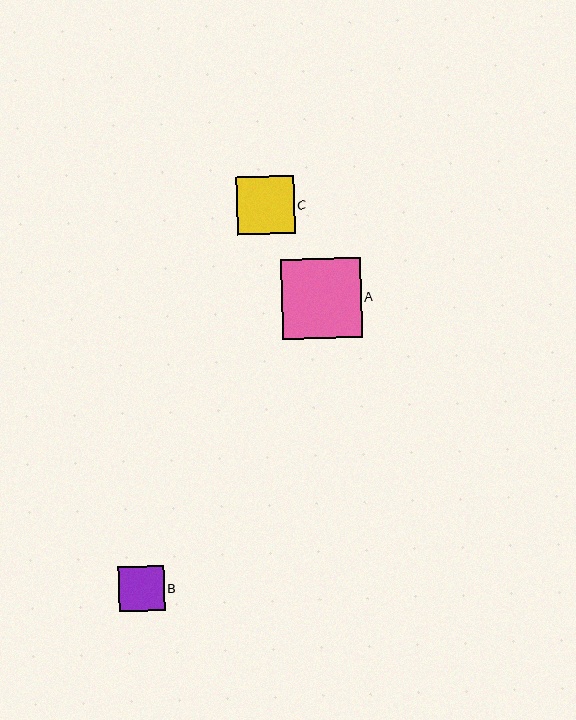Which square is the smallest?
Square B is the smallest with a size of approximately 46 pixels.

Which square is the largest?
Square A is the largest with a size of approximately 80 pixels.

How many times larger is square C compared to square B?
Square C is approximately 1.3 times the size of square B.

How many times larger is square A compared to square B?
Square A is approximately 1.7 times the size of square B.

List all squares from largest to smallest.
From largest to smallest: A, C, B.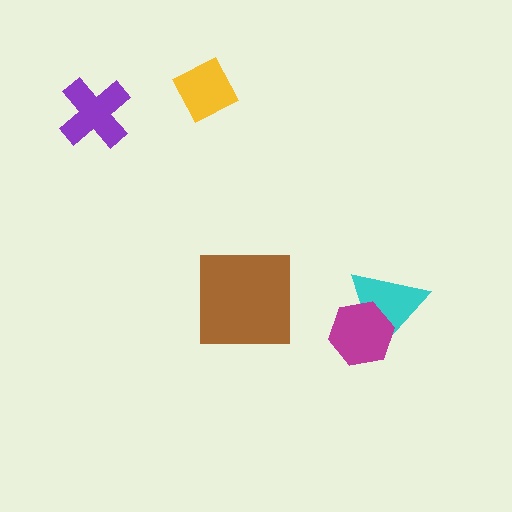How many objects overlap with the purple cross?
0 objects overlap with the purple cross.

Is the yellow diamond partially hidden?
No, no other shape covers it.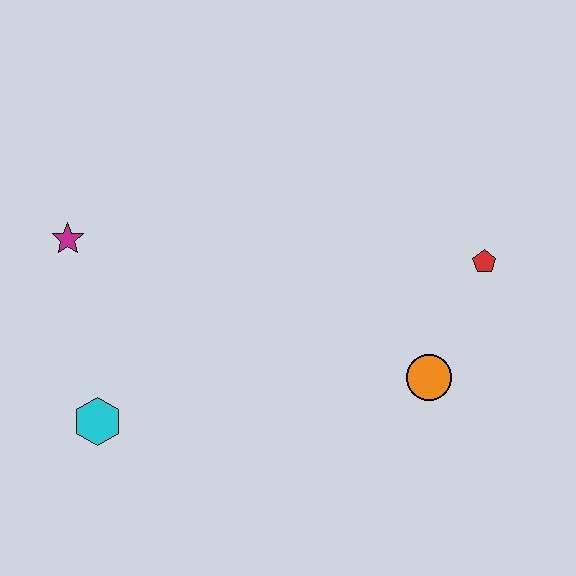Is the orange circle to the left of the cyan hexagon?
No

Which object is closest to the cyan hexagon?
The magenta star is closest to the cyan hexagon.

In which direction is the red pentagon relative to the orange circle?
The red pentagon is above the orange circle.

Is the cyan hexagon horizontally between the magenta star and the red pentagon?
Yes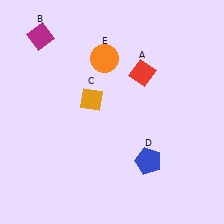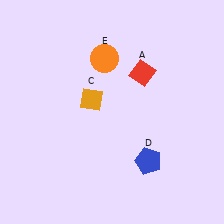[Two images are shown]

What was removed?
The magenta diamond (B) was removed in Image 2.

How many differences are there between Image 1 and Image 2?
There is 1 difference between the two images.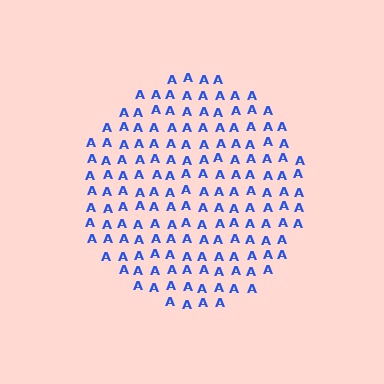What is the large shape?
The large shape is a circle.